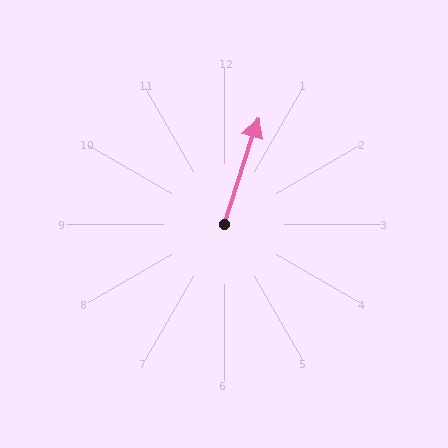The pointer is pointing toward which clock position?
Roughly 1 o'clock.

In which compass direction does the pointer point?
North.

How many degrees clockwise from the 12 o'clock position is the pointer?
Approximately 18 degrees.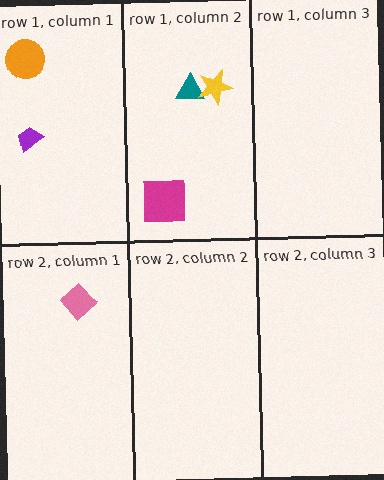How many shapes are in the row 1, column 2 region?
3.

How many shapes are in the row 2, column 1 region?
1.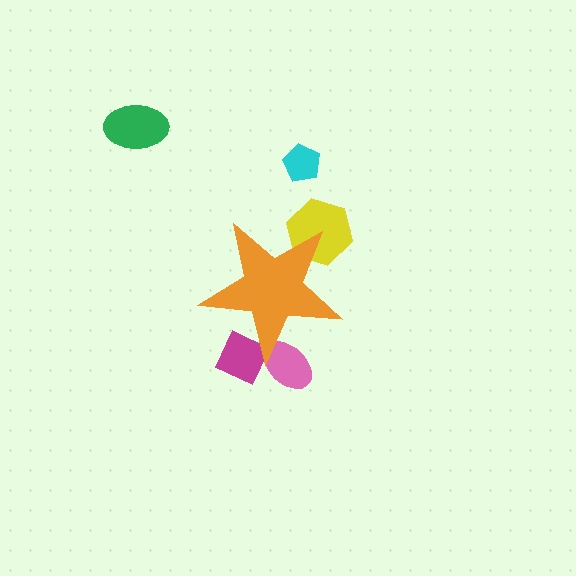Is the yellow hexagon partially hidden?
Yes, the yellow hexagon is partially hidden behind the orange star.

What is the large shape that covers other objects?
An orange star.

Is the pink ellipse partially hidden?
Yes, the pink ellipse is partially hidden behind the orange star.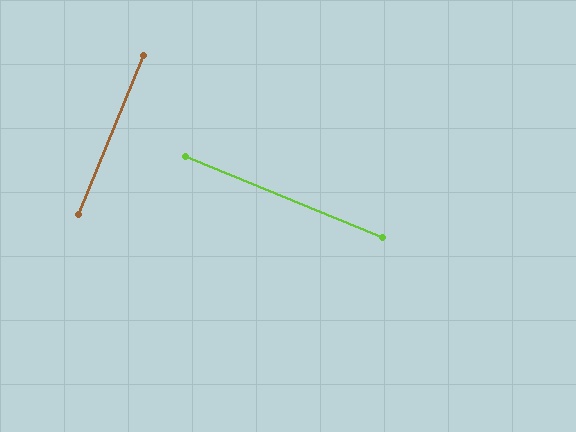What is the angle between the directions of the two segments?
Approximately 90 degrees.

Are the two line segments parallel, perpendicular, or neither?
Perpendicular — they meet at approximately 90°.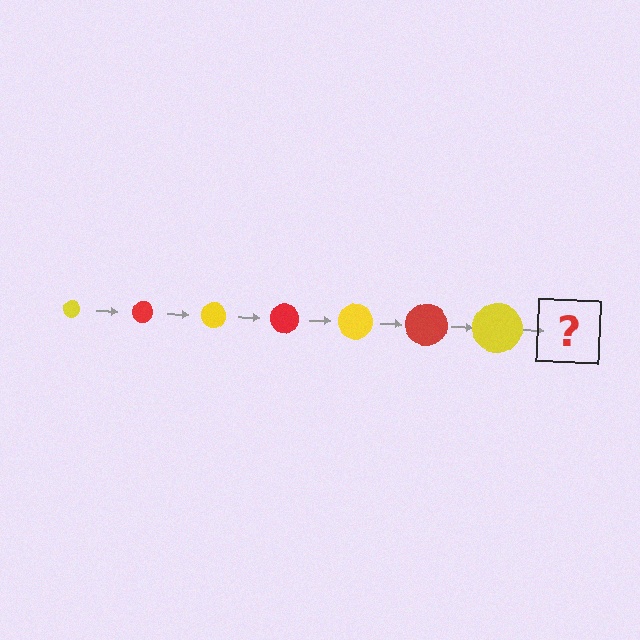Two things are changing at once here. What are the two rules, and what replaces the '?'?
The two rules are that the circle grows larger each step and the color cycles through yellow and red. The '?' should be a red circle, larger than the previous one.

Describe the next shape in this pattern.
It should be a red circle, larger than the previous one.